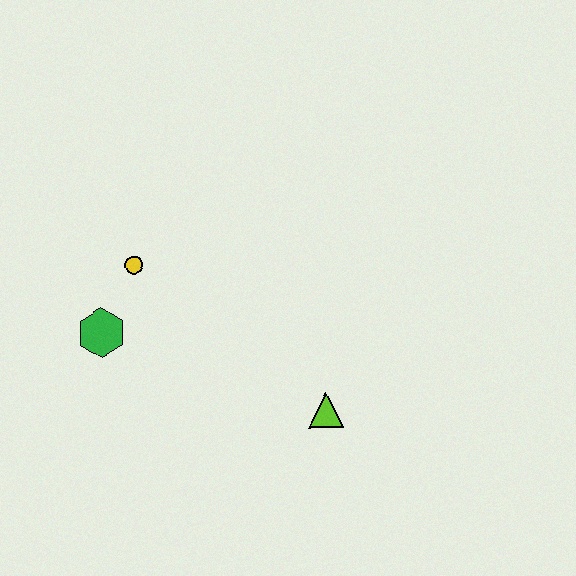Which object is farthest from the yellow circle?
The lime triangle is farthest from the yellow circle.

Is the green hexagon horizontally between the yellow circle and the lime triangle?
No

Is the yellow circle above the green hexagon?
Yes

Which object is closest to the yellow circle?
The green hexagon is closest to the yellow circle.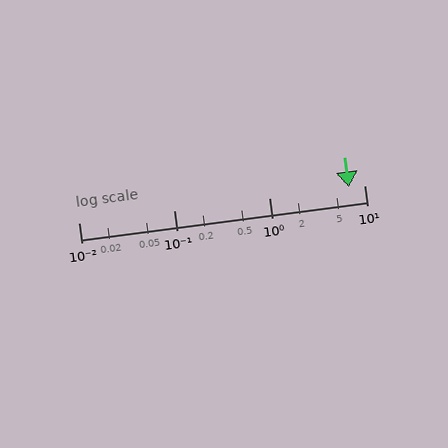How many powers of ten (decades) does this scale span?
The scale spans 3 decades, from 0.01 to 10.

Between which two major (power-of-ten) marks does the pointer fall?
The pointer is between 1 and 10.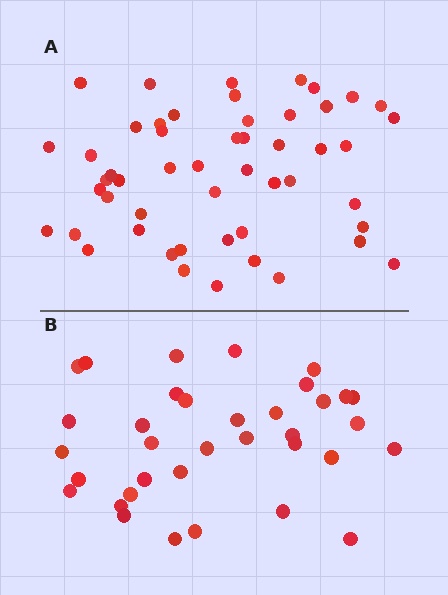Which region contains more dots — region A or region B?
Region A (the top region) has more dots.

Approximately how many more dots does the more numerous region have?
Region A has approximately 15 more dots than region B.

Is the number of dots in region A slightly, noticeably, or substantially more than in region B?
Region A has substantially more. The ratio is roughly 1.5 to 1.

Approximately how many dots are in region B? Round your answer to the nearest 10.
About 40 dots. (The exact count is 35, which rounds to 40.)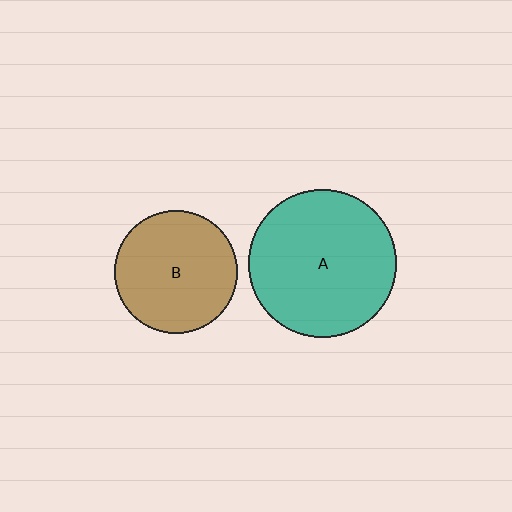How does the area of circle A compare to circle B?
Approximately 1.4 times.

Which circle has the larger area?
Circle A (teal).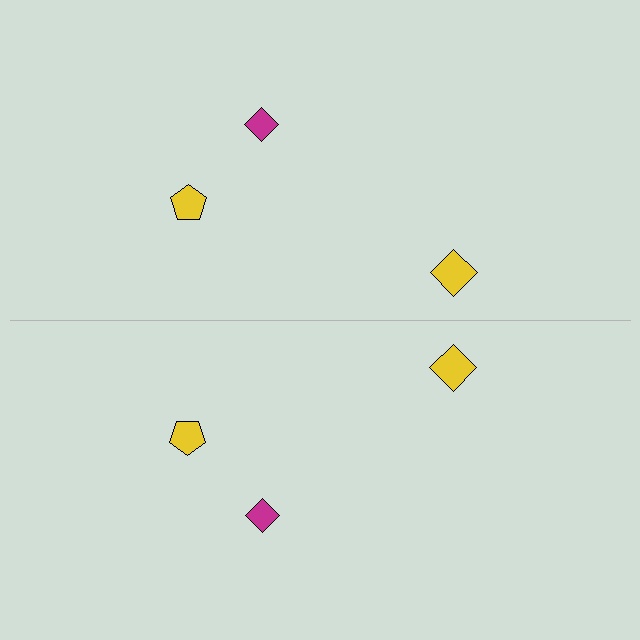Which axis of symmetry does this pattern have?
The pattern has a horizontal axis of symmetry running through the center of the image.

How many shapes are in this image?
There are 6 shapes in this image.